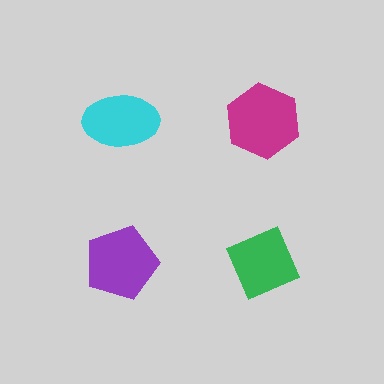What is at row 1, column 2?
A magenta hexagon.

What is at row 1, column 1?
A cyan ellipse.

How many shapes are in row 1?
2 shapes.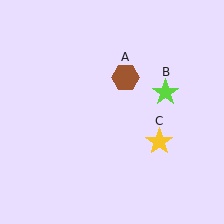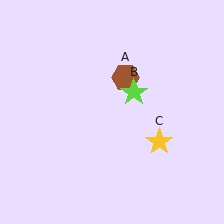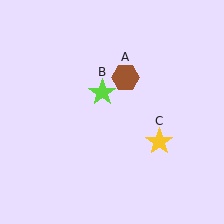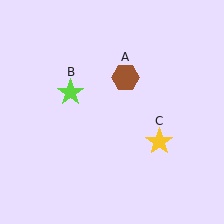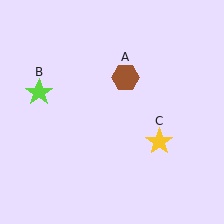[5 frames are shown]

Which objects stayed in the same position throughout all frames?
Brown hexagon (object A) and yellow star (object C) remained stationary.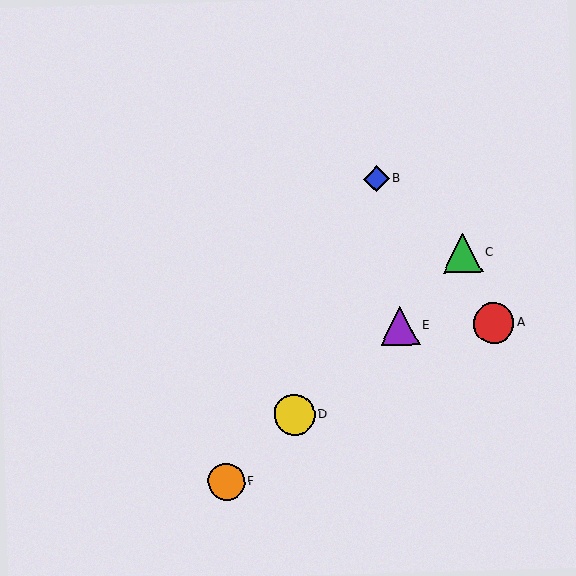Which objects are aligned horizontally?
Objects A, E are aligned horizontally.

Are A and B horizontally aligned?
No, A is at y≈323 and B is at y≈179.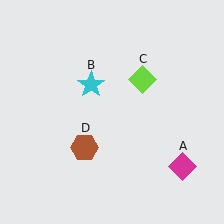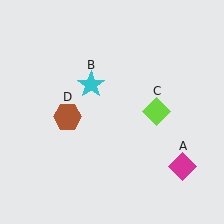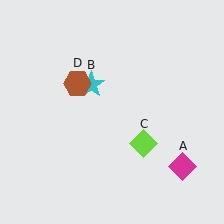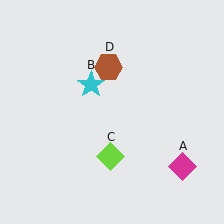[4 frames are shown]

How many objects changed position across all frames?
2 objects changed position: lime diamond (object C), brown hexagon (object D).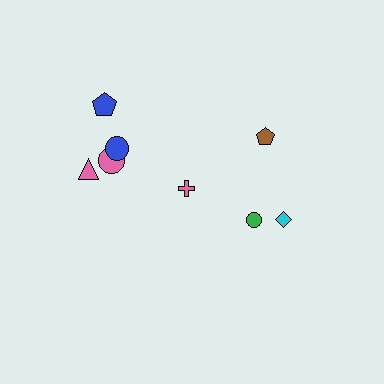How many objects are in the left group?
There are 5 objects.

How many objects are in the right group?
There are 3 objects.